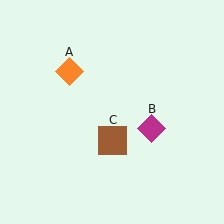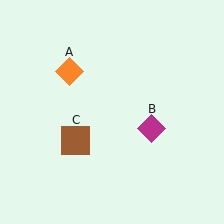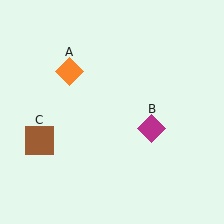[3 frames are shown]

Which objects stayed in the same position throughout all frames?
Orange diamond (object A) and magenta diamond (object B) remained stationary.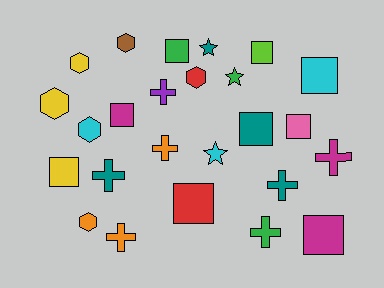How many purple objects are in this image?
There is 1 purple object.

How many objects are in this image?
There are 25 objects.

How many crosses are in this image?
There are 7 crosses.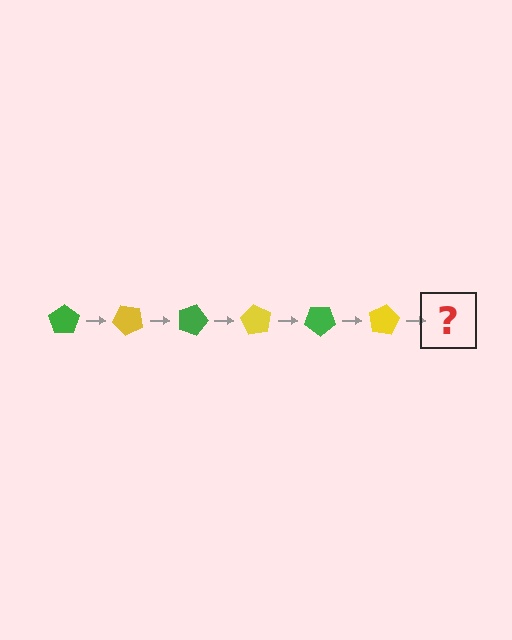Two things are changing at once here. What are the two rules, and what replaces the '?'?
The two rules are that it rotates 45 degrees each step and the color cycles through green and yellow. The '?' should be a green pentagon, rotated 270 degrees from the start.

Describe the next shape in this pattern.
It should be a green pentagon, rotated 270 degrees from the start.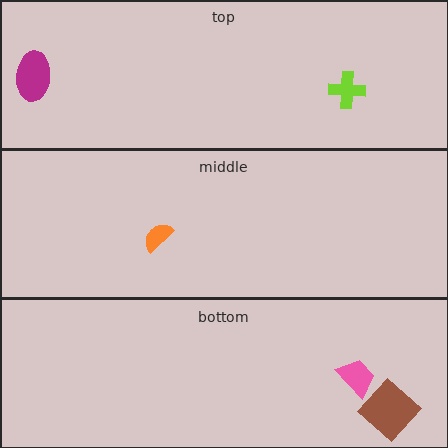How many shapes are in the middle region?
1.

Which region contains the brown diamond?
The bottom region.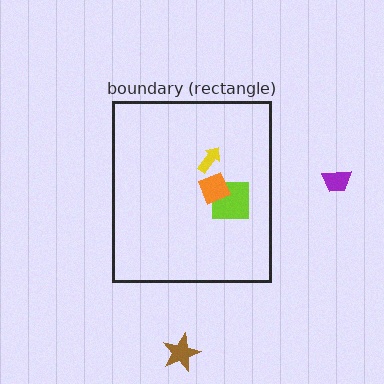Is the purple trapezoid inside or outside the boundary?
Outside.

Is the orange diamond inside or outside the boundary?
Inside.